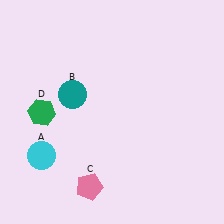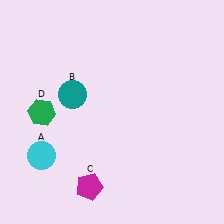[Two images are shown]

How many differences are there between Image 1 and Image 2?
There is 1 difference between the two images.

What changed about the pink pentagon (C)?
In Image 1, C is pink. In Image 2, it changed to magenta.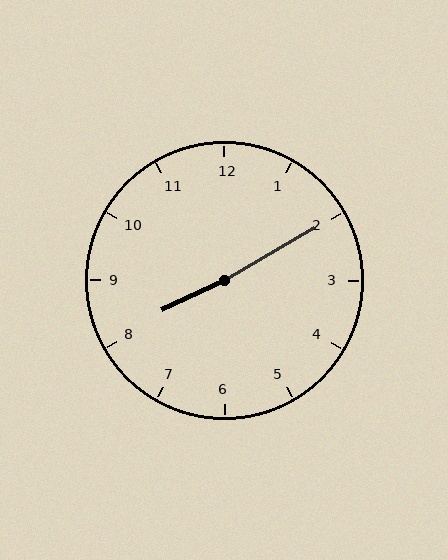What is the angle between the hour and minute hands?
Approximately 175 degrees.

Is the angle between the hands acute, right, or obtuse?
It is obtuse.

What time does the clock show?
8:10.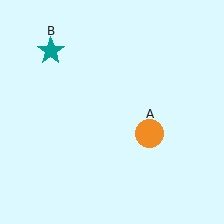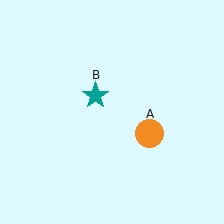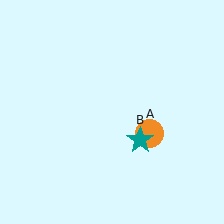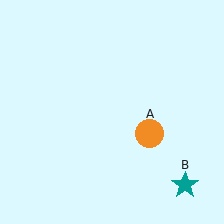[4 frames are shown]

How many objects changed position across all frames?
1 object changed position: teal star (object B).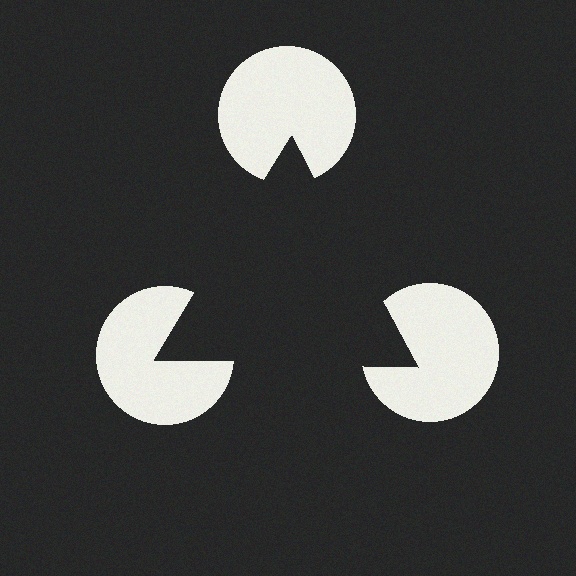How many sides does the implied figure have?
3 sides.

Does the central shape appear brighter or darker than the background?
It typically appears slightly darker than the background, even though no actual brightness change is drawn.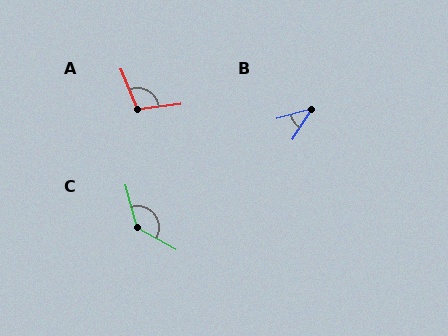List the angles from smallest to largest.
B (42°), A (104°), C (135°).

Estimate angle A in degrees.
Approximately 104 degrees.